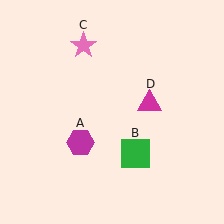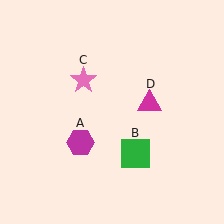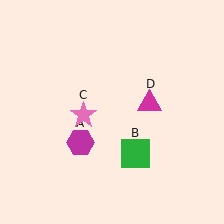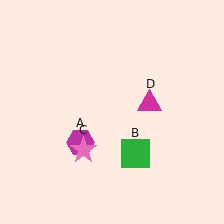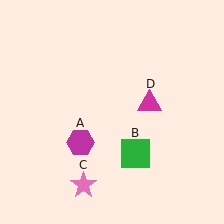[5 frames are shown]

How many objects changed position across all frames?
1 object changed position: pink star (object C).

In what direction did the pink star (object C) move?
The pink star (object C) moved down.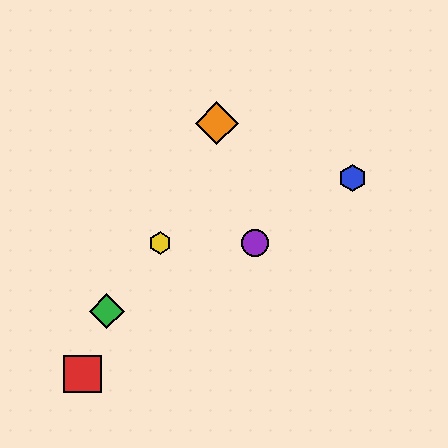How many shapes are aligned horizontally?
2 shapes (the yellow hexagon, the purple circle) are aligned horizontally.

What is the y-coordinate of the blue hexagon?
The blue hexagon is at y≈178.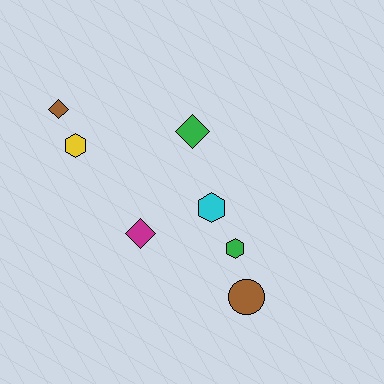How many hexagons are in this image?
There are 3 hexagons.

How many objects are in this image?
There are 7 objects.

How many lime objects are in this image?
There are no lime objects.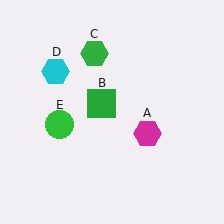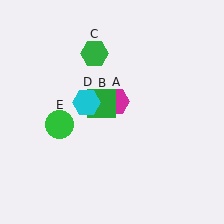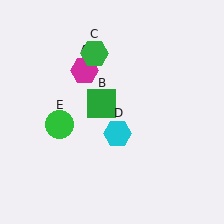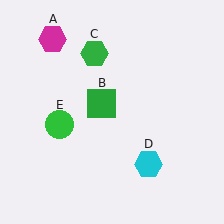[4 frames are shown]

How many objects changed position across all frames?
2 objects changed position: magenta hexagon (object A), cyan hexagon (object D).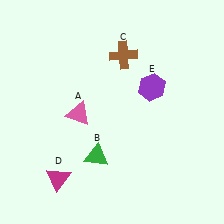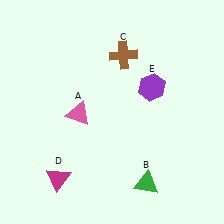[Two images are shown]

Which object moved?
The green triangle (B) moved right.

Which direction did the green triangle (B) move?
The green triangle (B) moved right.